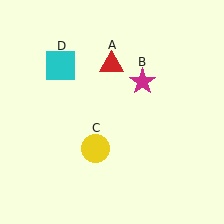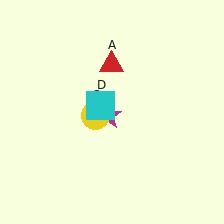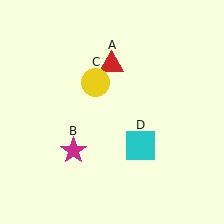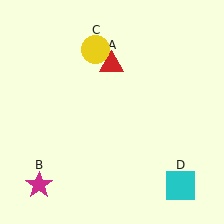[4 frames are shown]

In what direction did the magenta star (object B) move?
The magenta star (object B) moved down and to the left.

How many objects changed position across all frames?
3 objects changed position: magenta star (object B), yellow circle (object C), cyan square (object D).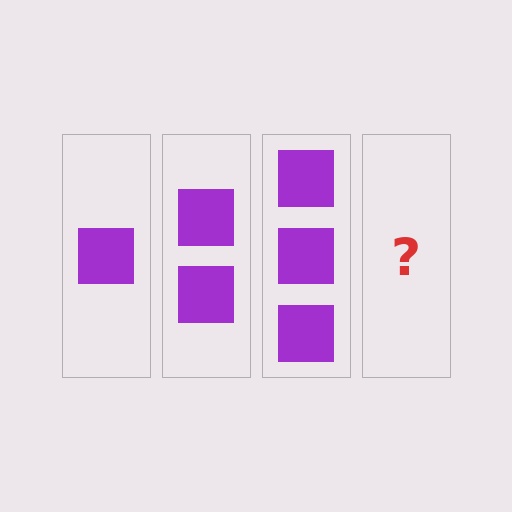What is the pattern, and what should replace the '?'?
The pattern is that each step adds one more square. The '?' should be 4 squares.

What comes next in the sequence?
The next element should be 4 squares.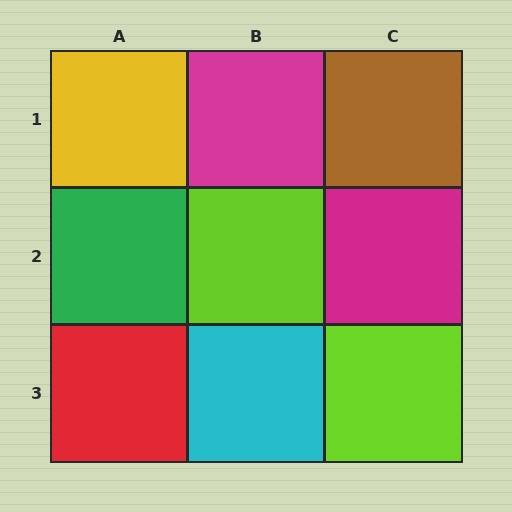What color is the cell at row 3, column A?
Red.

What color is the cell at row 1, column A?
Yellow.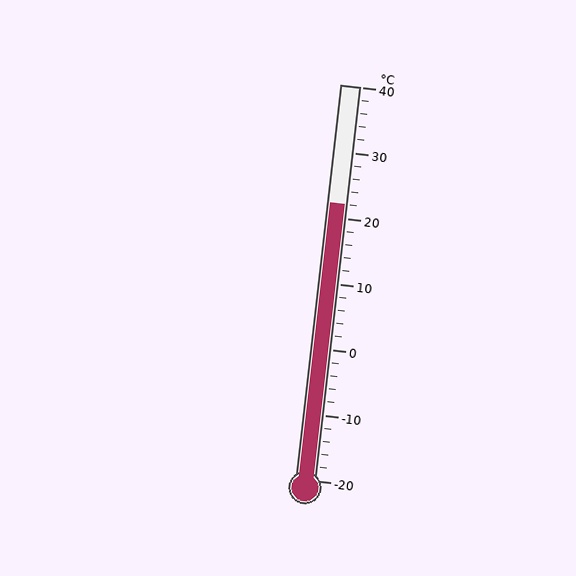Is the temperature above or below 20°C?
The temperature is above 20°C.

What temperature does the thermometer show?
The thermometer shows approximately 22°C.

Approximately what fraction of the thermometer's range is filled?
The thermometer is filled to approximately 70% of its range.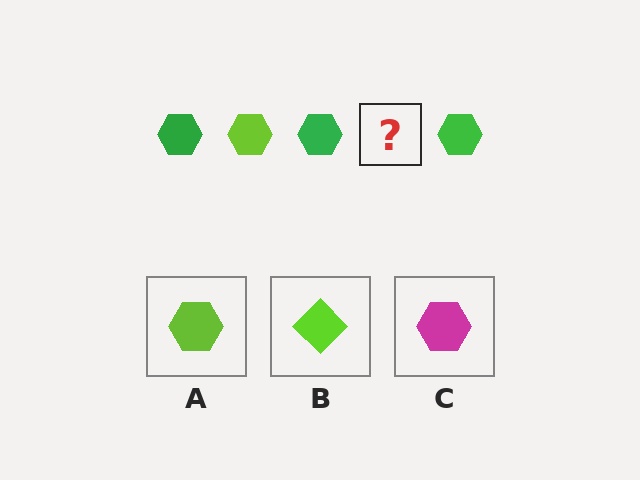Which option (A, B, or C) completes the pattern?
A.